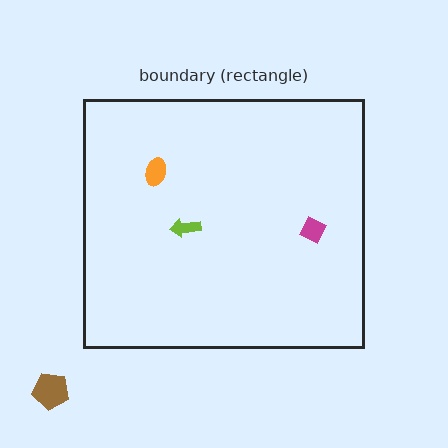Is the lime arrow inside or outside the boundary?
Inside.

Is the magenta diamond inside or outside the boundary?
Inside.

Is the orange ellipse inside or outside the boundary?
Inside.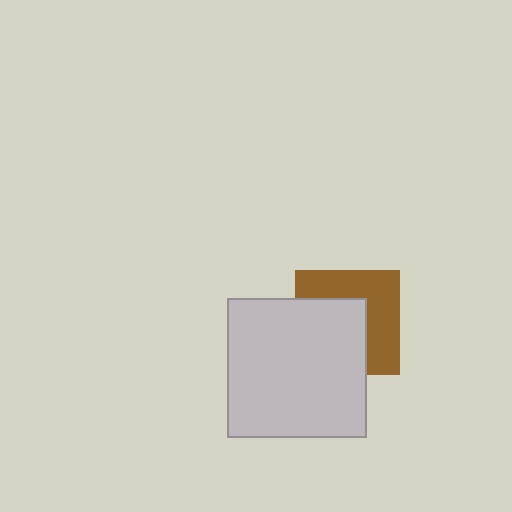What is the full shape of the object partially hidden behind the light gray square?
The partially hidden object is a brown square.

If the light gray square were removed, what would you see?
You would see the complete brown square.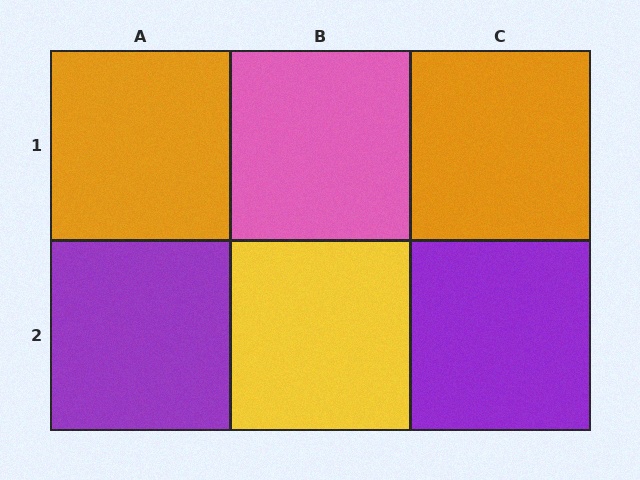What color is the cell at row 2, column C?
Purple.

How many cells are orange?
2 cells are orange.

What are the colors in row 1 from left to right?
Orange, pink, orange.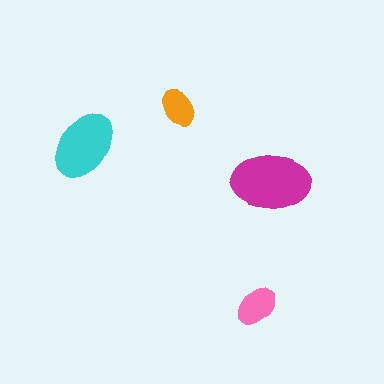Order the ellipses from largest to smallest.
the magenta one, the cyan one, the pink one, the orange one.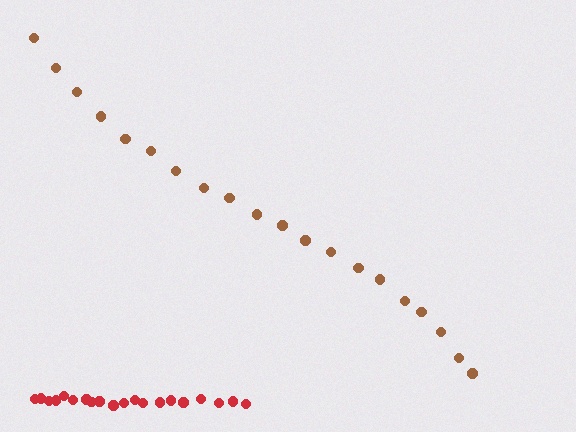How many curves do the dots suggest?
There are 2 distinct paths.